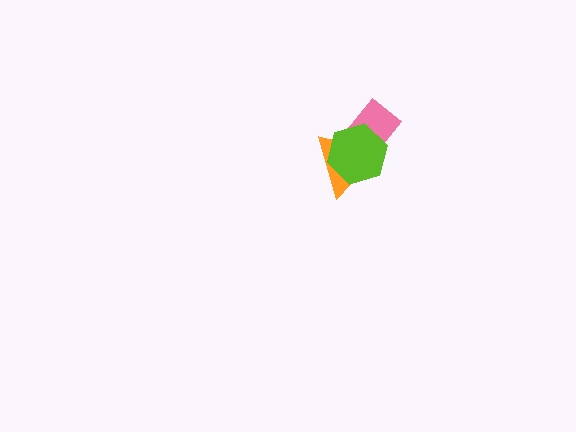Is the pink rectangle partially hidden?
Yes, it is partially covered by another shape.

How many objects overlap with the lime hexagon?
2 objects overlap with the lime hexagon.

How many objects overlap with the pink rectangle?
2 objects overlap with the pink rectangle.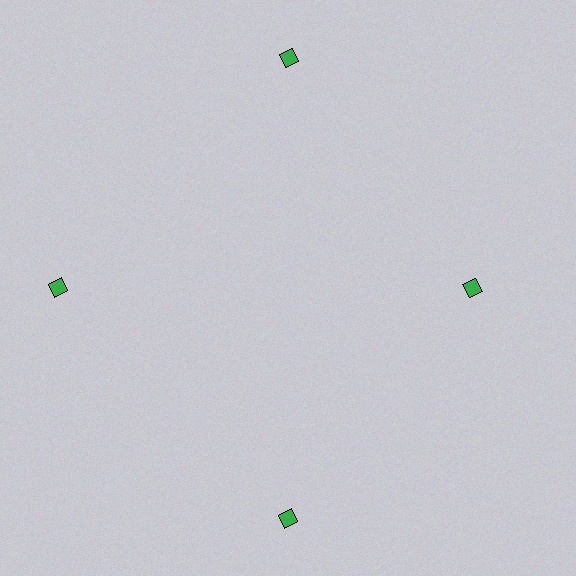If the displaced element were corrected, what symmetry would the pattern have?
It would have 4-fold rotational symmetry — the pattern would map onto itself every 90 degrees.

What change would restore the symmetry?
The symmetry would be restored by moving it outward, back onto the ring so that all 4 diamonds sit at equal angles and equal distance from the center.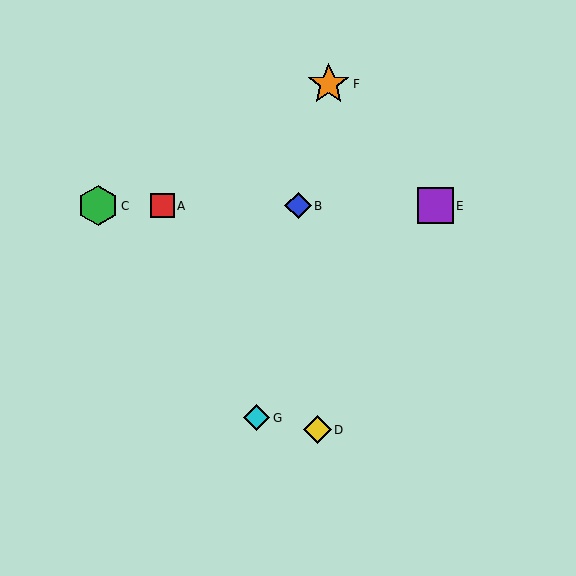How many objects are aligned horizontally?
4 objects (A, B, C, E) are aligned horizontally.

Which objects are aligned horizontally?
Objects A, B, C, E are aligned horizontally.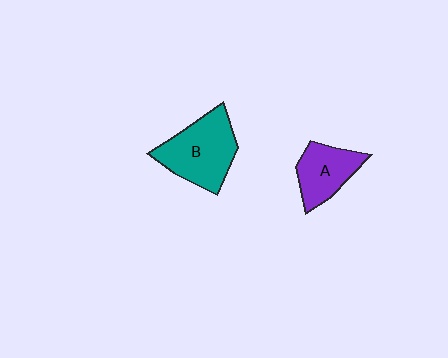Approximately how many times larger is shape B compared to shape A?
Approximately 1.5 times.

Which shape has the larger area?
Shape B (teal).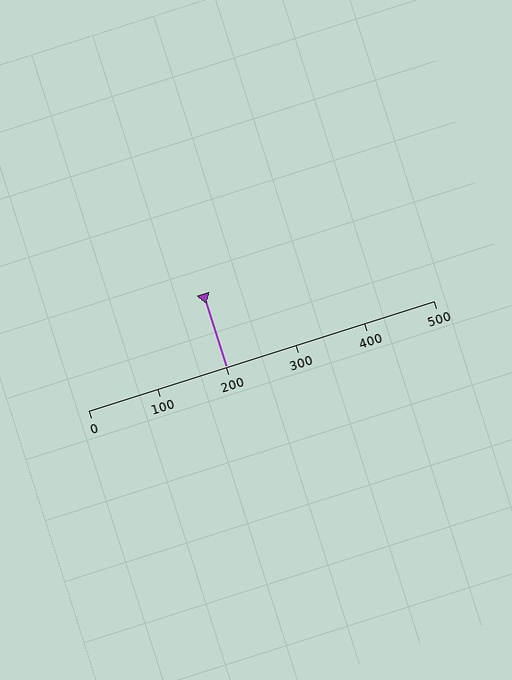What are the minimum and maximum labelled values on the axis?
The axis runs from 0 to 500.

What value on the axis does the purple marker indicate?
The marker indicates approximately 200.